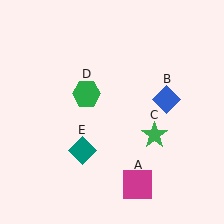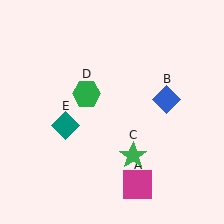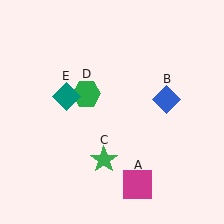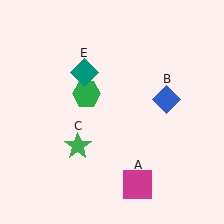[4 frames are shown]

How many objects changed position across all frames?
2 objects changed position: green star (object C), teal diamond (object E).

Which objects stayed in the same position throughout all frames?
Magenta square (object A) and blue diamond (object B) and green hexagon (object D) remained stationary.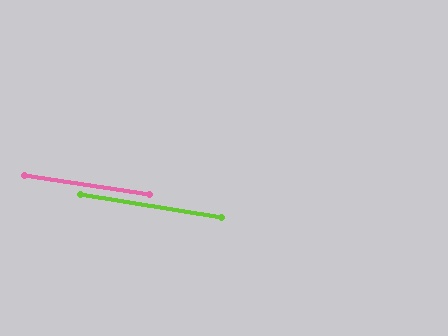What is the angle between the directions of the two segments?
Approximately 0 degrees.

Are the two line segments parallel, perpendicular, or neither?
Parallel — their directions differ by only 0.2°.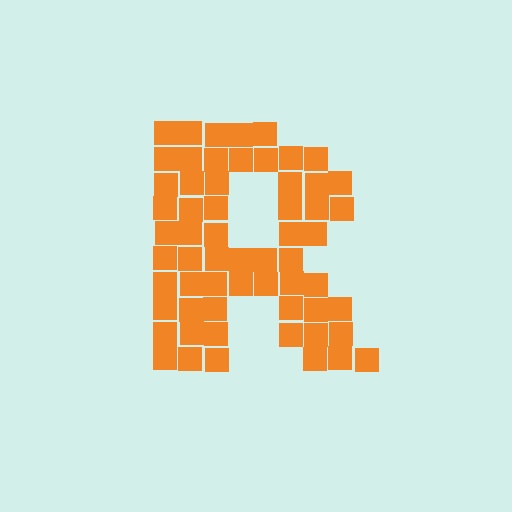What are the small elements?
The small elements are squares.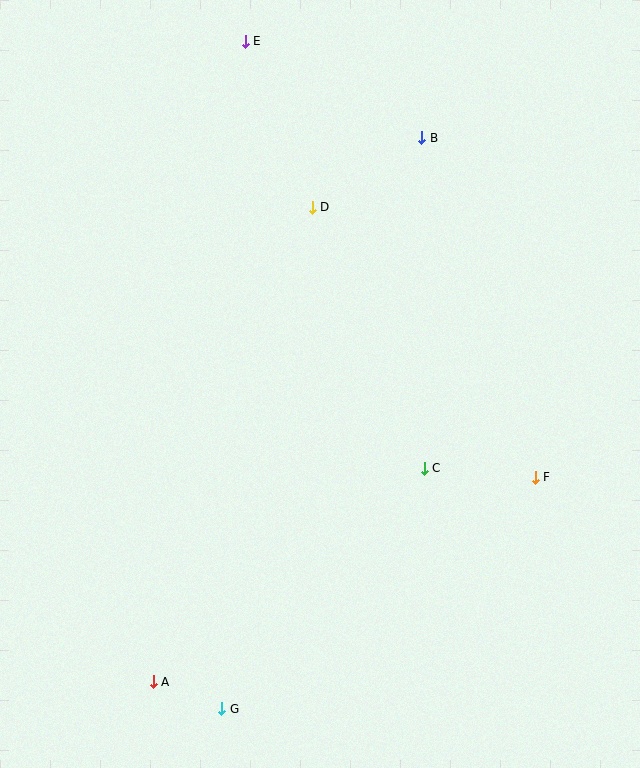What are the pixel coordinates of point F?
Point F is at (535, 477).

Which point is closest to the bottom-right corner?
Point F is closest to the bottom-right corner.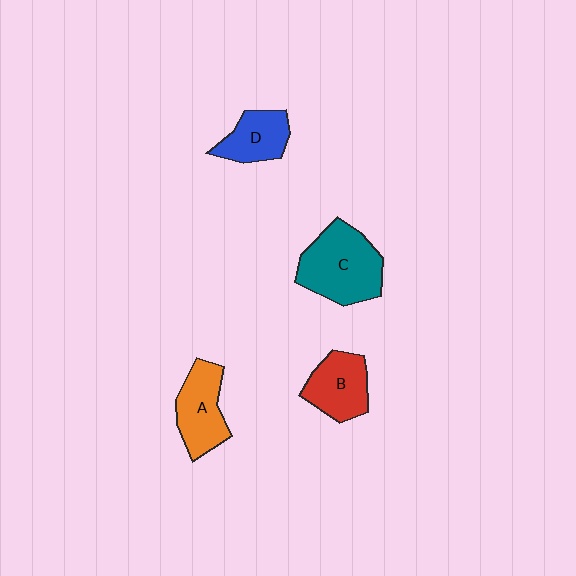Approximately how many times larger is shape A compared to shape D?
Approximately 1.3 times.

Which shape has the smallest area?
Shape D (blue).